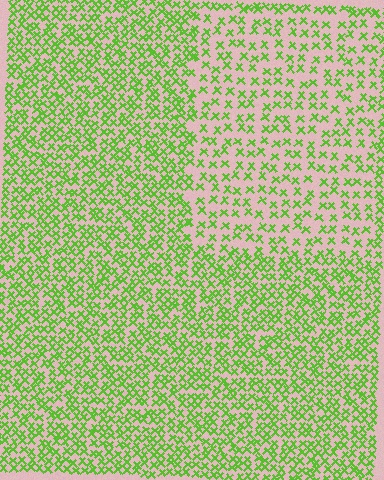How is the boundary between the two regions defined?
The boundary is defined by a change in element density (approximately 1.9x ratio). All elements are the same color, size, and shape.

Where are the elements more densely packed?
The elements are more densely packed outside the rectangle boundary.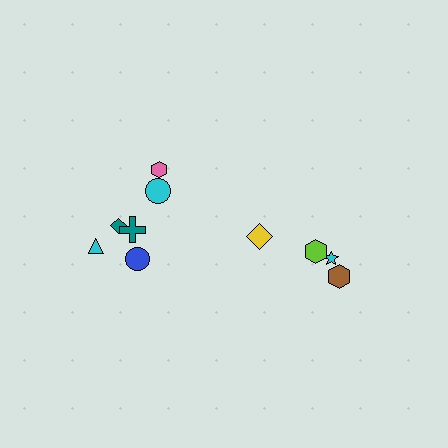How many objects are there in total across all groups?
There are 10 objects.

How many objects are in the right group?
There are 4 objects.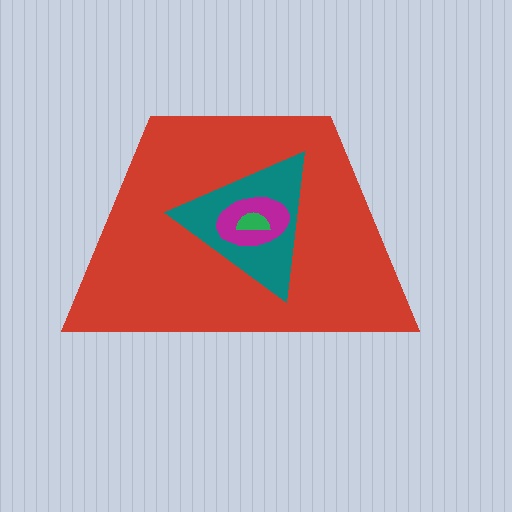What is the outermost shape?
The red trapezoid.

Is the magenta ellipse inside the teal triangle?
Yes.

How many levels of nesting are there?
4.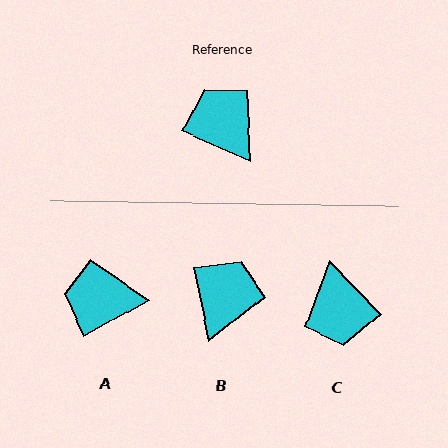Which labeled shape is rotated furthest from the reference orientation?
C, about 157 degrees away.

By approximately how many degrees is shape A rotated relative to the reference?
Approximately 53 degrees counter-clockwise.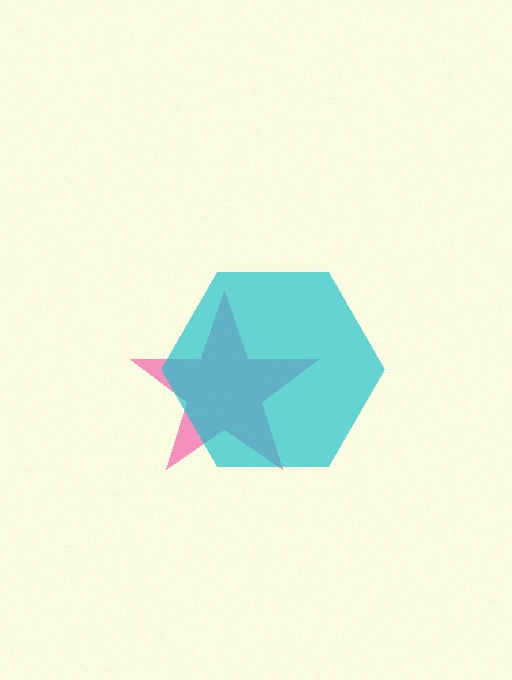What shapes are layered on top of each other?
The layered shapes are: a pink star, a cyan hexagon.